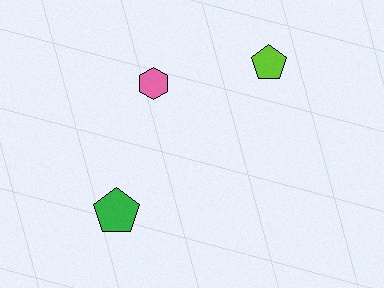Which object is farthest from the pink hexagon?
The green pentagon is farthest from the pink hexagon.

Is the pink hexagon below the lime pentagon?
Yes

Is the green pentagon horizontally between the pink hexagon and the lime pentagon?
No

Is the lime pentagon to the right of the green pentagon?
Yes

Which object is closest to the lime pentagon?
The pink hexagon is closest to the lime pentagon.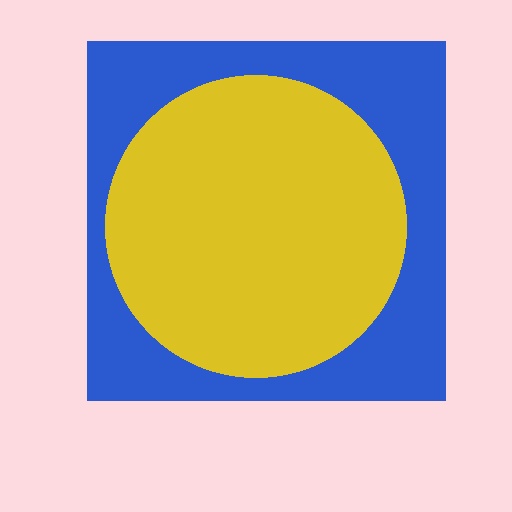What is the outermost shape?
The blue square.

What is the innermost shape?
The yellow circle.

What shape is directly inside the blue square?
The yellow circle.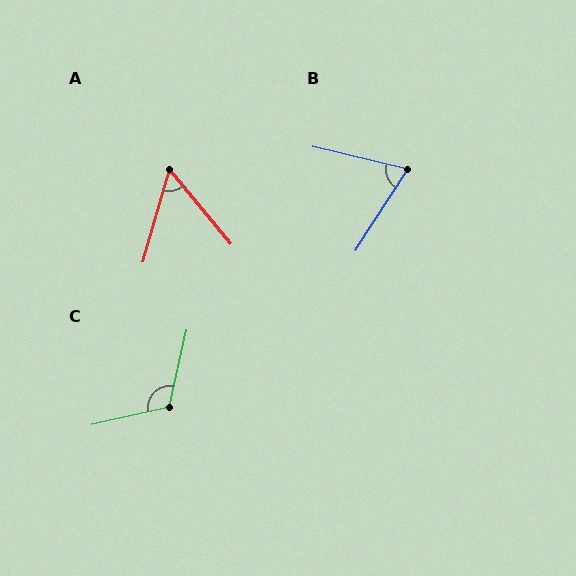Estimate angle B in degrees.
Approximately 70 degrees.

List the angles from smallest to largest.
A (55°), B (70°), C (115°).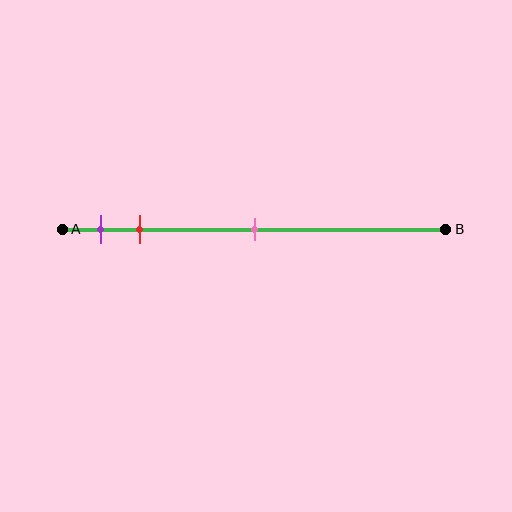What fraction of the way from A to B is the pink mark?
The pink mark is approximately 50% (0.5) of the way from A to B.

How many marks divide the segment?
There are 3 marks dividing the segment.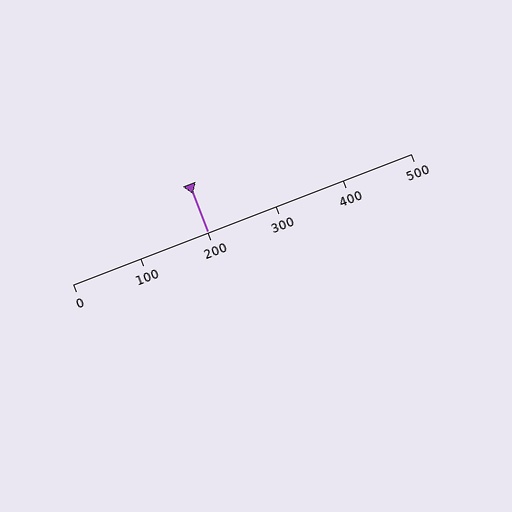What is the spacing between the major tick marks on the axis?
The major ticks are spaced 100 apart.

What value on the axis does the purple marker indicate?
The marker indicates approximately 200.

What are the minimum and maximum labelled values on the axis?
The axis runs from 0 to 500.